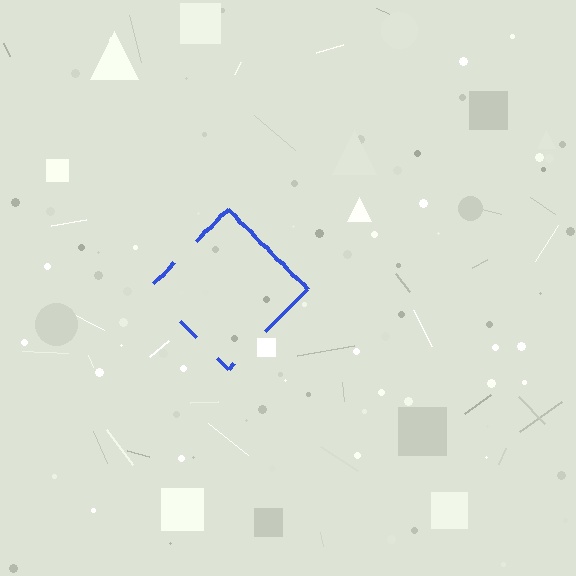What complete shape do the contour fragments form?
The contour fragments form a diamond.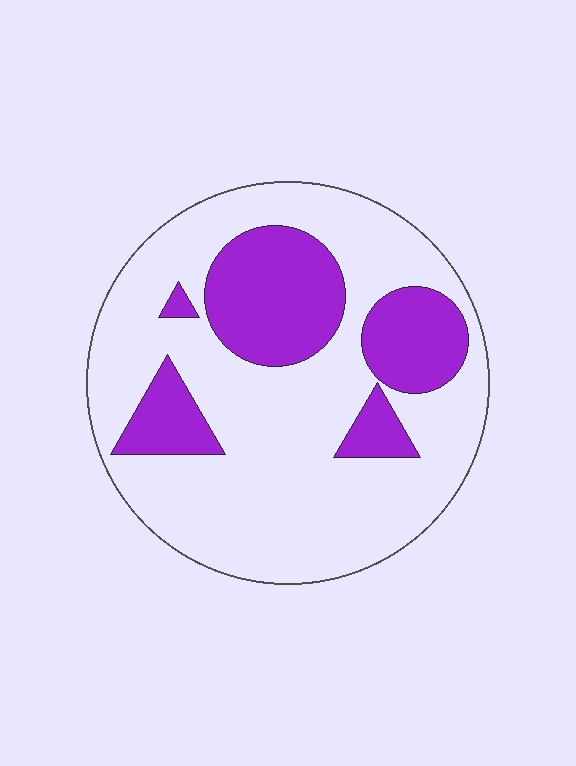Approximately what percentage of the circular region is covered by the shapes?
Approximately 25%.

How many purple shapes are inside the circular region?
5.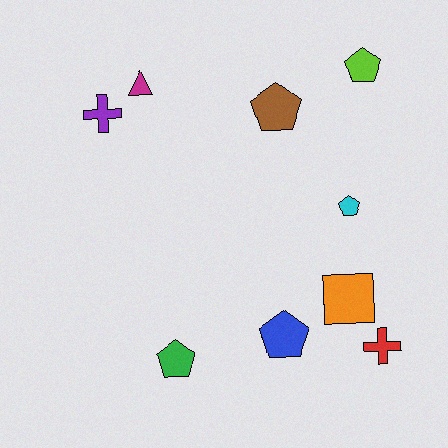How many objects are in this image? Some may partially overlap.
There are 9 objects.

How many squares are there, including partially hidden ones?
There is 1 square.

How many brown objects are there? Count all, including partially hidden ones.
There is 1 brown object.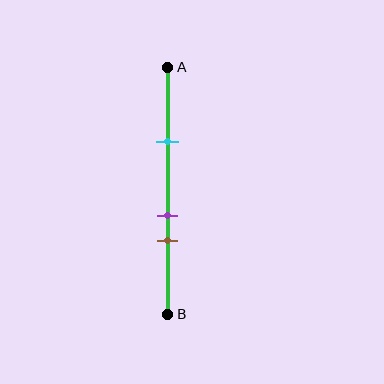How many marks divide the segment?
There are 3 marks dividing the segment.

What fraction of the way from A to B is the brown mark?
The brown mark is approximately 70% (0.7) of the way from A to B.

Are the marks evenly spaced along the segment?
No, the marks are not evenly spaced.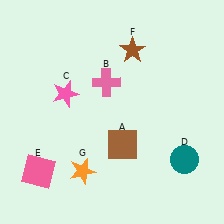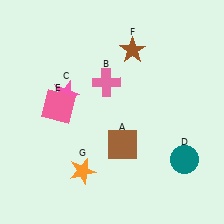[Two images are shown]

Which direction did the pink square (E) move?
The pink square (E) moved up.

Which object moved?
The pink square (E) moved up.